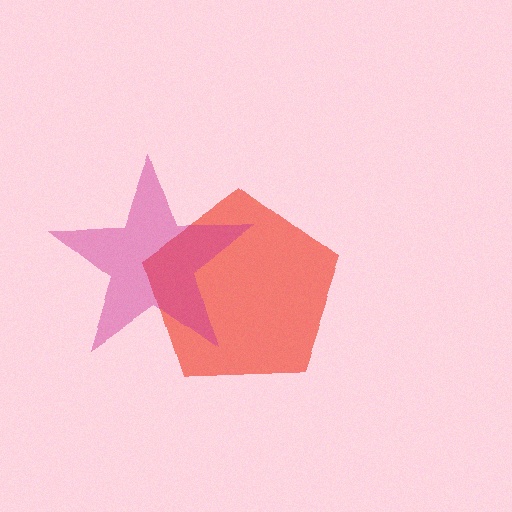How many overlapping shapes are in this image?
There are 2 overlapping shapes in the image.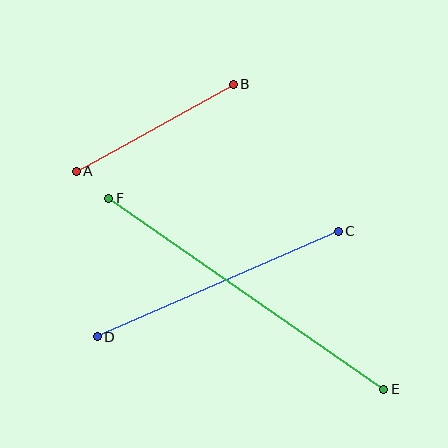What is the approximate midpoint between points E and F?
The midpoint is at approximately (246, 294) pixels.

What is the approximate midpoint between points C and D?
The midpoint is at approximately (218, 284) pixels.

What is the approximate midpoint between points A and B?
The midpoint is at approximately (155, 128) pixels.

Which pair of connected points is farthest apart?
Points E and F are farthest apart.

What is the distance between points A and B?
The distance is approximately 180 pixels.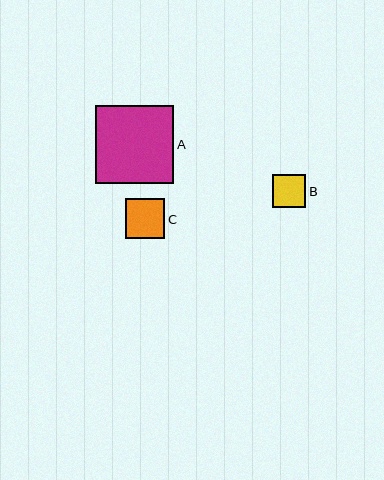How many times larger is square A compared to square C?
Square A is approximately 2.0 times the size of square C.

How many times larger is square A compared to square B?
Square A is approximately 2.3 times the size of square B.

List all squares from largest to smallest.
From largest to smallest: A, C, B.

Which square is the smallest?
Square B is the smallest with a size of approximately 33 pixels.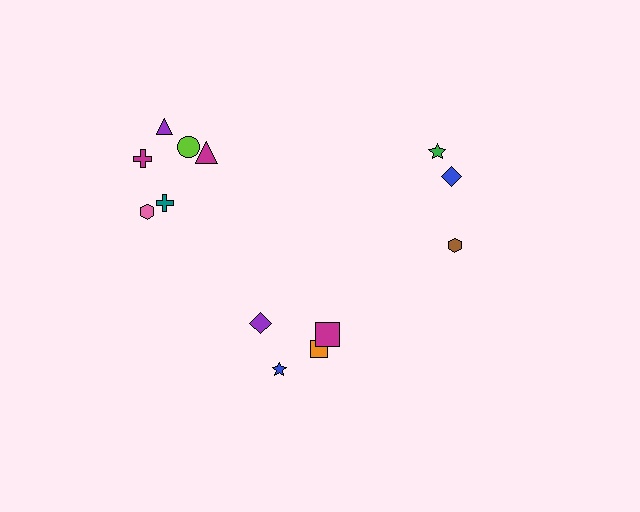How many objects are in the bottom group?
There are 4 objects.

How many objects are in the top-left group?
There are 6 objects.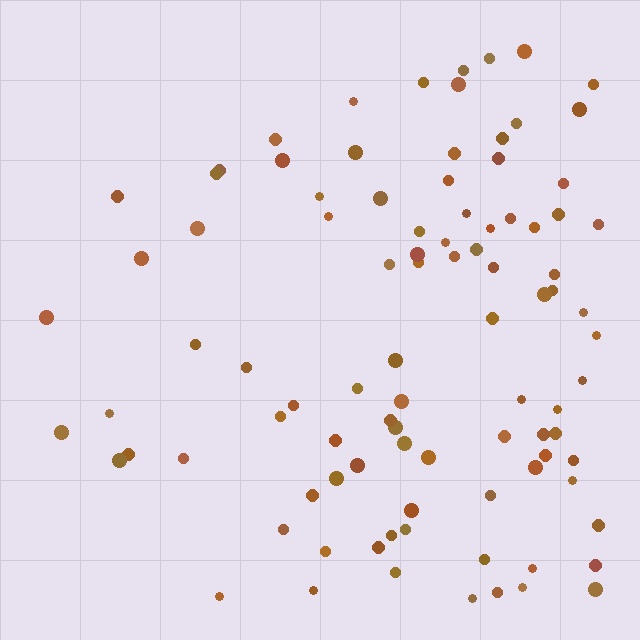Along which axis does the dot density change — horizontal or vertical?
Horizontal.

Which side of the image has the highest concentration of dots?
The right.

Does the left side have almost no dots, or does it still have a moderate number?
Still a moderate number, just noticeably fewer than the right.